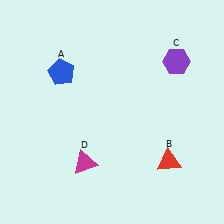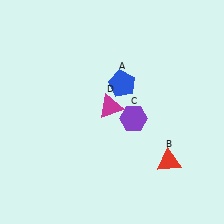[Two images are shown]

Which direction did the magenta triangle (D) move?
The magenta triangle (D) moved up.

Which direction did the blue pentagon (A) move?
The blue pentagon (A) moved right.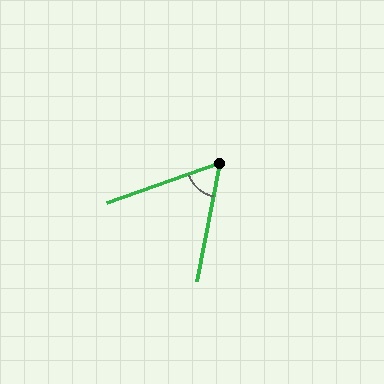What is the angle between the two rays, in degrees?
Approximately 60 degrees.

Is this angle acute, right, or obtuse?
It is acute.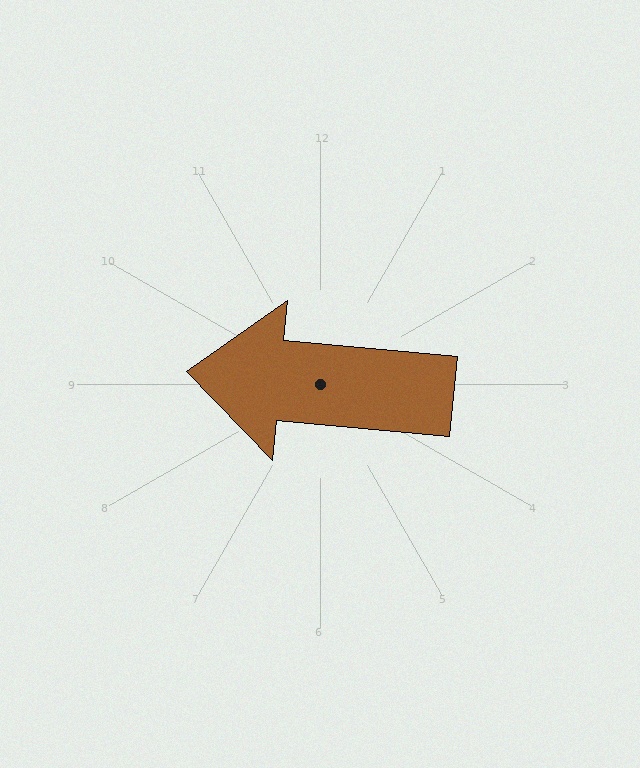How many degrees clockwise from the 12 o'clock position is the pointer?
Approximately 275 degrees.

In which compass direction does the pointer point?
West.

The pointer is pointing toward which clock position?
Roughly 9 o'clock.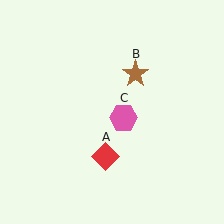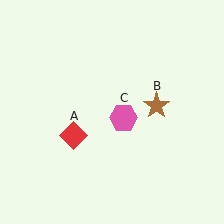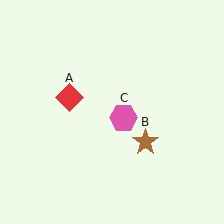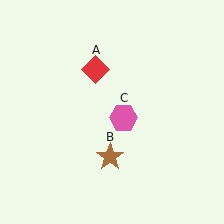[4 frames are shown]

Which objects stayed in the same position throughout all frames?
Pink hexagon (object C) remained stationary.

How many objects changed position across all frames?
2 objects changed position: red diamond (object A), brown star (object B).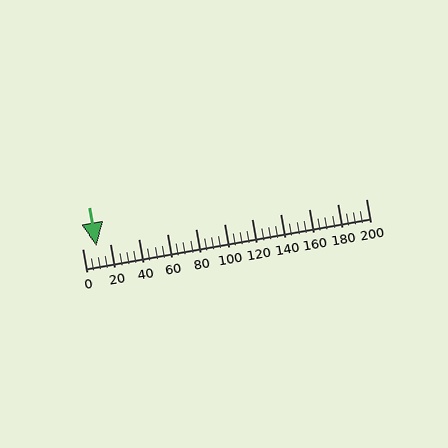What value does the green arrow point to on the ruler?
The green arrow points to approximately 10.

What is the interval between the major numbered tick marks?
The major tick marks are spaced 20 units apart.